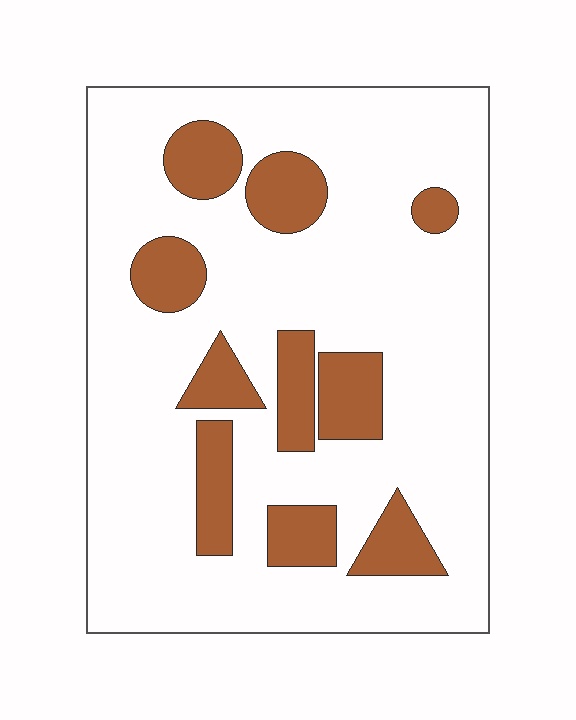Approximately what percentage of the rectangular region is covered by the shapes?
Approximately 20%.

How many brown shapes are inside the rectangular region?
10.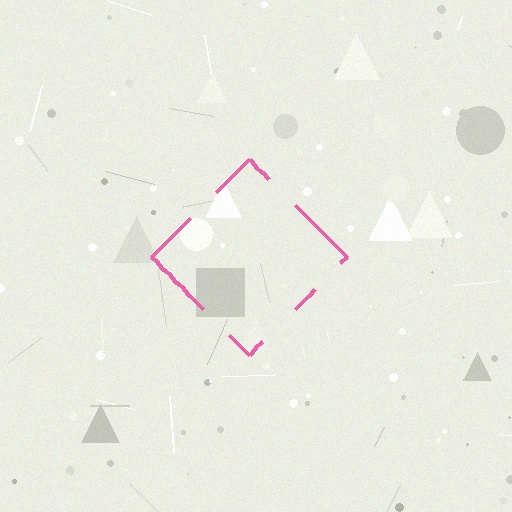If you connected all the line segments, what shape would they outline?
They would outline a diamond.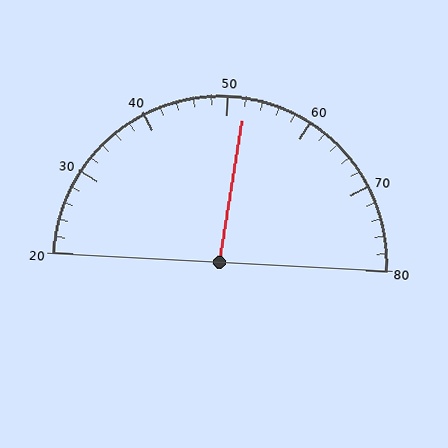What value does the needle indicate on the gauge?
The needle indicates approximately 52.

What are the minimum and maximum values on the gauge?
The gauge ranges from 20 to 80.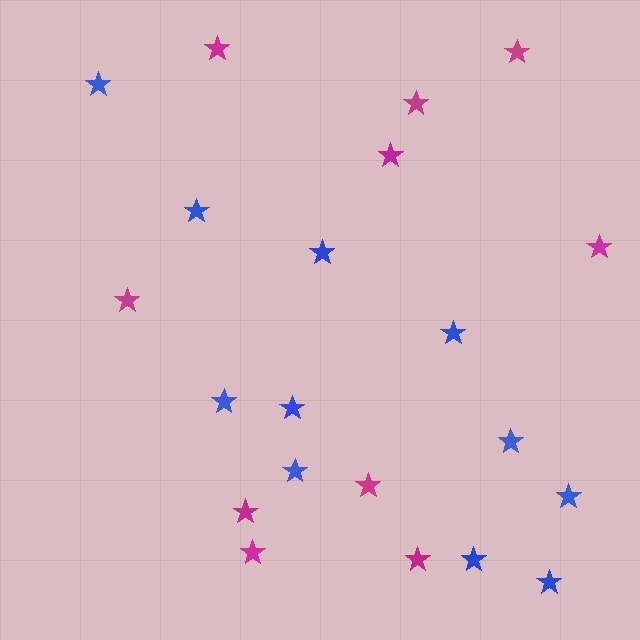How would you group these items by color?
There are 2 groups: one group of blue stars (11) and one group of magenta stars (10).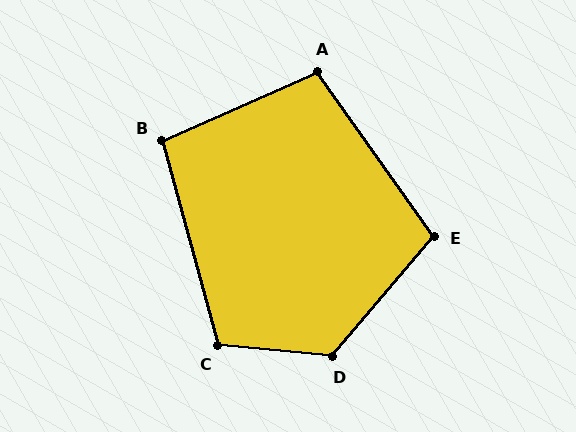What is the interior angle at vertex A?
Approximately 101 degrees (obtuse).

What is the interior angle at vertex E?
Approximately 105 degrees (obtuse).